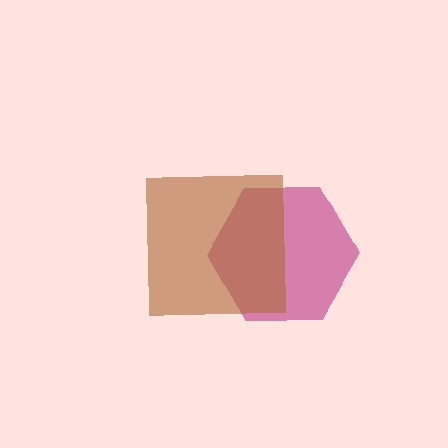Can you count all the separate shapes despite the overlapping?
Yes, there are 2 separate shapes.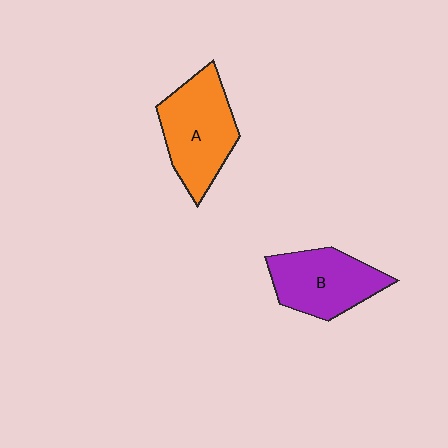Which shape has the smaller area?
Shape B (purple).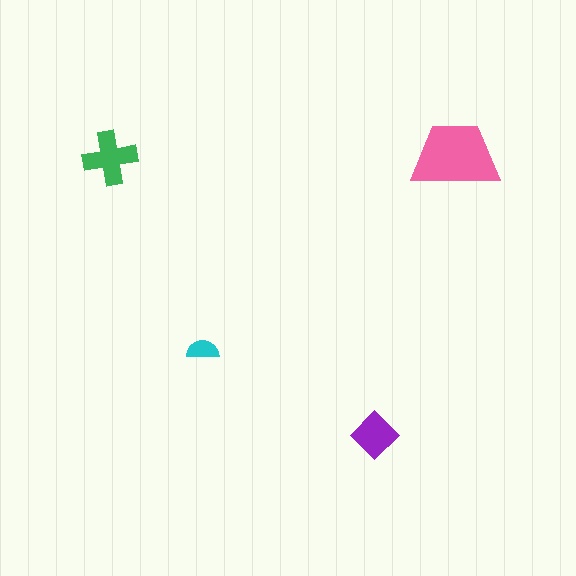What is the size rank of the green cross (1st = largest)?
2nd.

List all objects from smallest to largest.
The cyan semicircle, the purple diamond, the green cross, the pink trapezoid.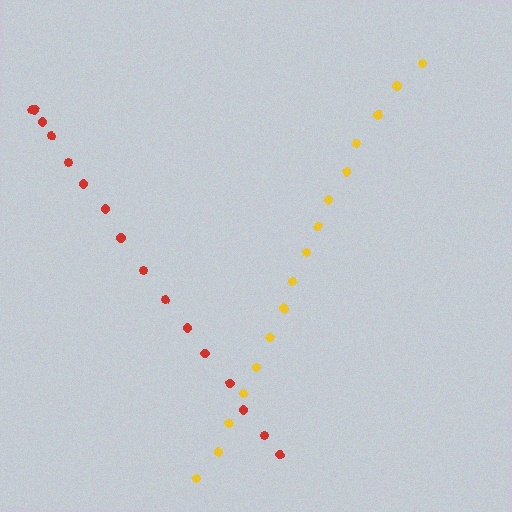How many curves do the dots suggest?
There are 2 distinct paths.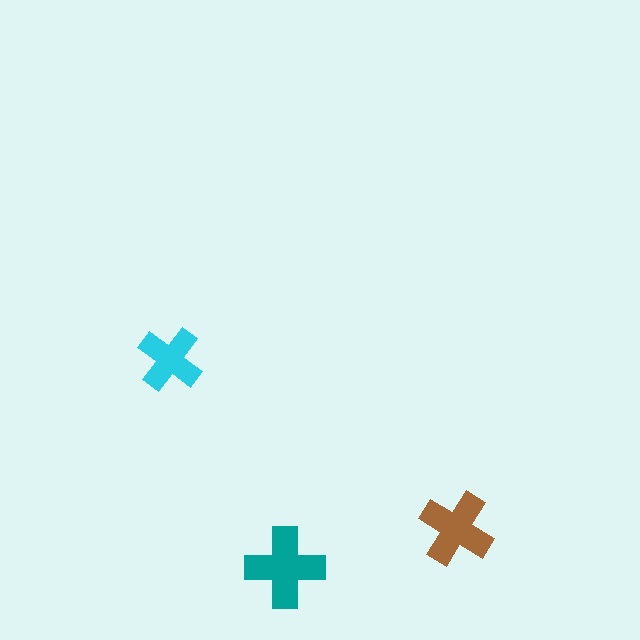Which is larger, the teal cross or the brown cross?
The teal one.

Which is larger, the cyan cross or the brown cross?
The brown one.